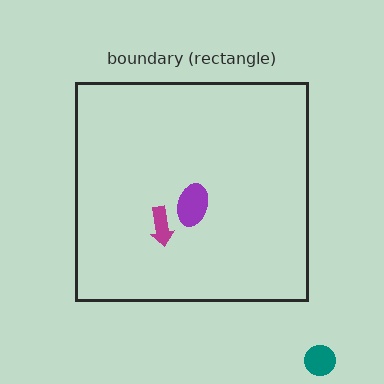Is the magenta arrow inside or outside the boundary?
Inside.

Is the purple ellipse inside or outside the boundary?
Inside.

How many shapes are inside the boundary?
2 inside, 1 outside.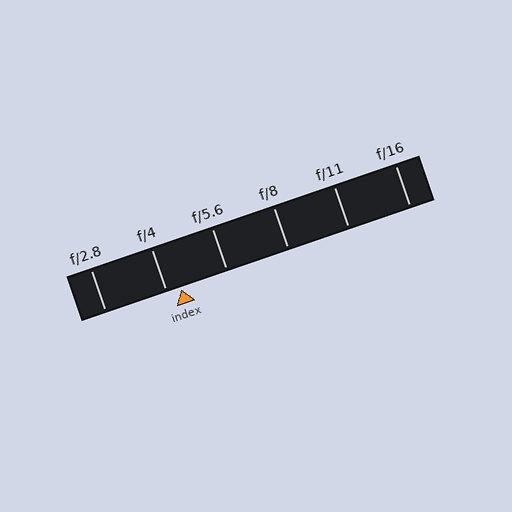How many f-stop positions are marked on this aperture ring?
There are 6 f-stop positions marked.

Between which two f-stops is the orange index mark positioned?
The index mark is between f/4 and f/5.6.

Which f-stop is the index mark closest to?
The index mark is closest to f/4.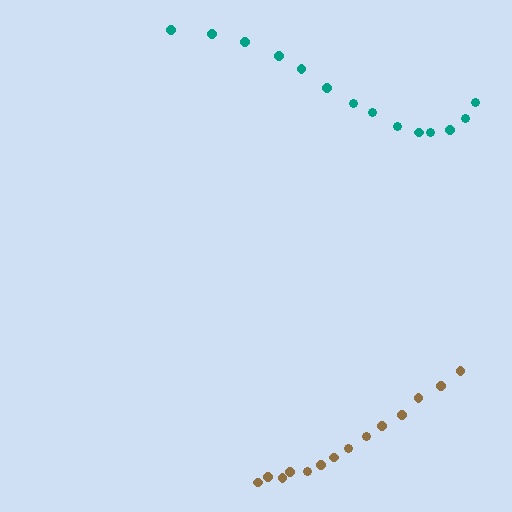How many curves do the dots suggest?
There are 2 distinct paths.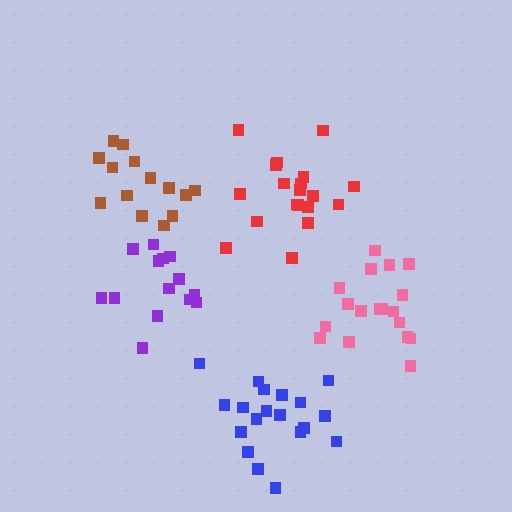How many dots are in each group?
Group 1: 14 dots, Group 2: 18 dots, Group 3: 19 dots, Group 4: 19 dots, Group 5: 14 dots (84 total).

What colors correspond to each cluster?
The clusters are colored: purple, pink, blue, red, brown.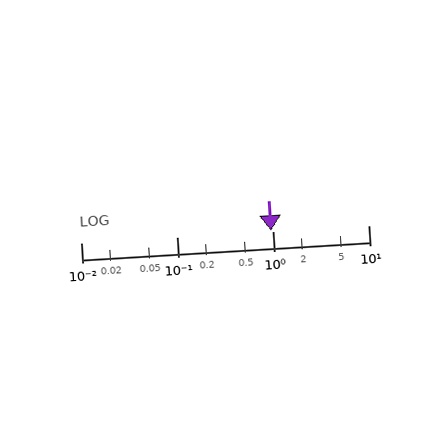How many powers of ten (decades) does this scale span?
The scale spans 3 decades, from 0.01 to 10.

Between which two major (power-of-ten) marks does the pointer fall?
The pointer is between 0.1 and 1.